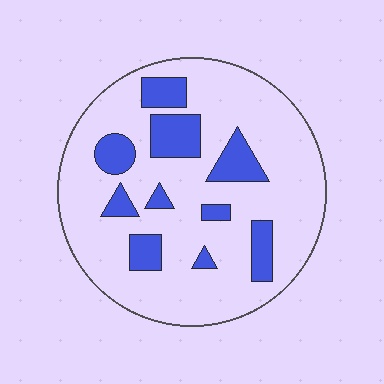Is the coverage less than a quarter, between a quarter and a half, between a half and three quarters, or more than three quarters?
Less than a quarter.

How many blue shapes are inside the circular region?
10.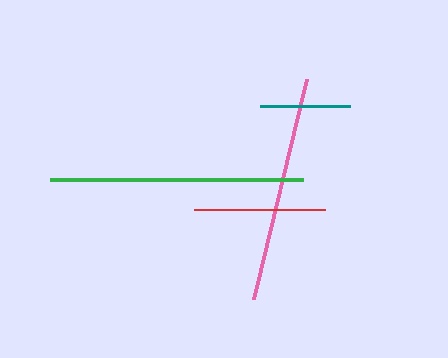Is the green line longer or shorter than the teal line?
The green line is longer than the teal line.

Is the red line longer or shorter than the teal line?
The red line is longer than the teal line.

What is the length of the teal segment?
The teal segment is approximately 90 pixels long.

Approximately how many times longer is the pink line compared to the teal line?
The pink line is approximately 2.5 times the length of the teal line.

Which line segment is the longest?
The green line is the longest at approximately 253 pixels.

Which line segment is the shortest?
The teal line is the shortest at approximately 90 pixels.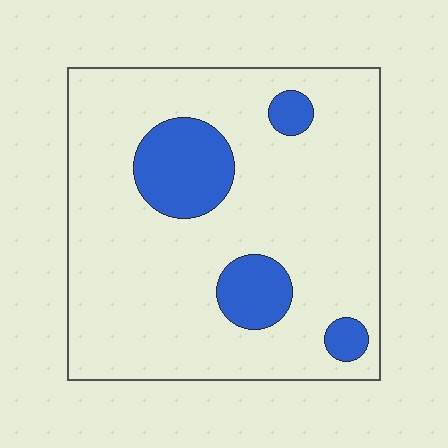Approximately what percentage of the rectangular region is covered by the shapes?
Approximately 15%.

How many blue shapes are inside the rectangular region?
4.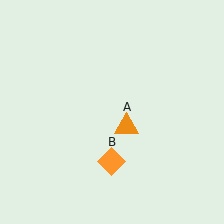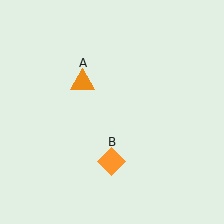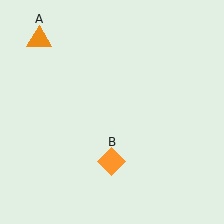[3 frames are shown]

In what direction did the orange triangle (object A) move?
The orange triangle (object A) moved up and to the left.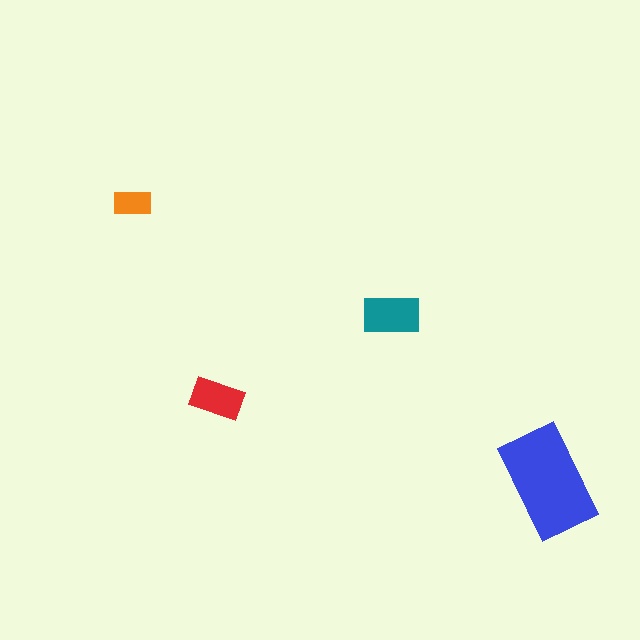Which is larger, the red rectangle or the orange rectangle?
The red one.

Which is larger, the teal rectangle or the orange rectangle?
The teal one.